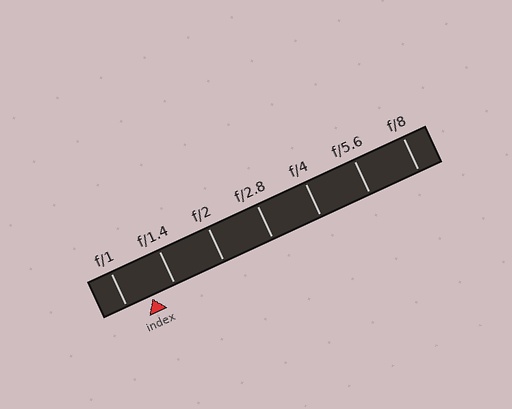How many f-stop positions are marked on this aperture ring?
There are 7 f-stop positions marked.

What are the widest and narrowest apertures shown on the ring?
The widest aperture shown is f/1 and the narrowest is f/8.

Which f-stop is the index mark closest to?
The index mark is closest to f/1.4.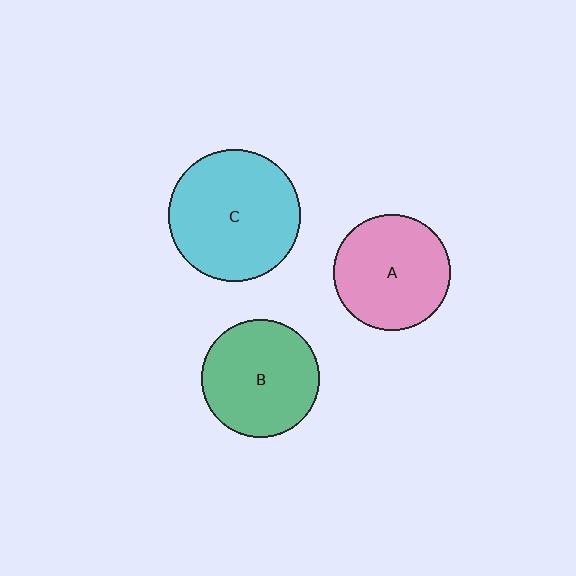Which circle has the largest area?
Circle C (cyan).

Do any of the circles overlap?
No, none of the circles overlap.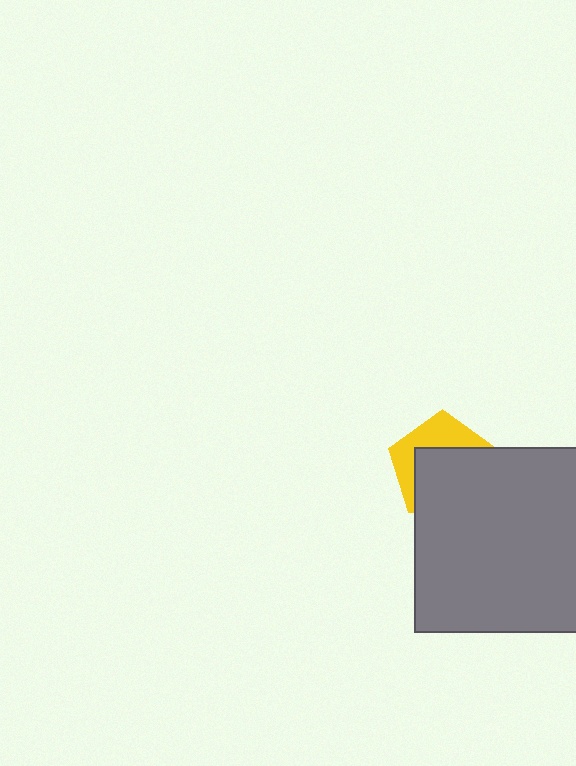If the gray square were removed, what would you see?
You would see the complete yellow pentagon.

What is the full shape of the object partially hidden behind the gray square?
The partially hidden object is a yellow pentagon.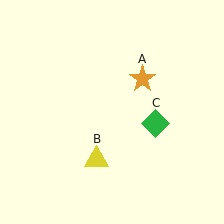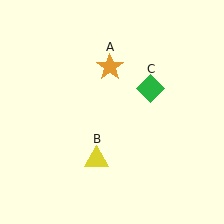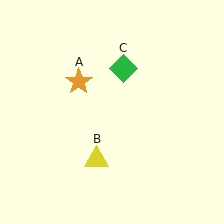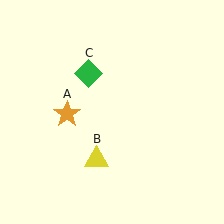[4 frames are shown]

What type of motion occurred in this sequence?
The orange star (object A), green diamond (object C) rotated counterclockwise around the center of the scene.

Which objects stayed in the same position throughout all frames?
Yellow triangle (object B) remained stationary.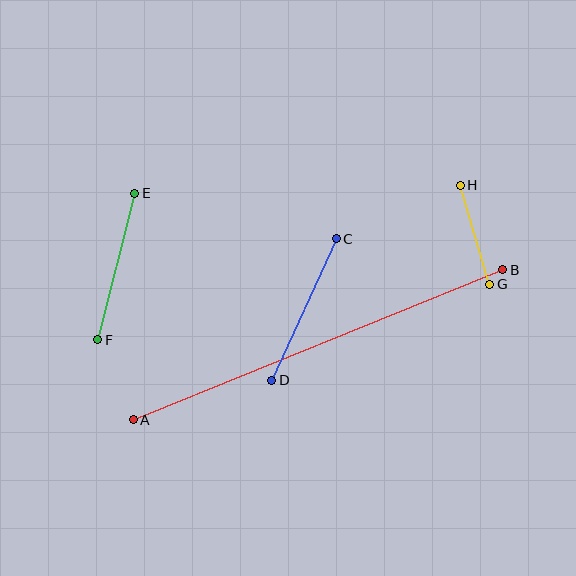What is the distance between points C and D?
The distance is approximately 156 pixels.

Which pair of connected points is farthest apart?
Points A and B are farthest apart.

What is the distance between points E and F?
The distance is approximately 151 pixels.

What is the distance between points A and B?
The distance is approximately 399 pixels.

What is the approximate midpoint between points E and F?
The midpoint is at approximately (116, 266) pixels.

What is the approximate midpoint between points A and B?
The midpoint is at approximately (318, 345) pixels.